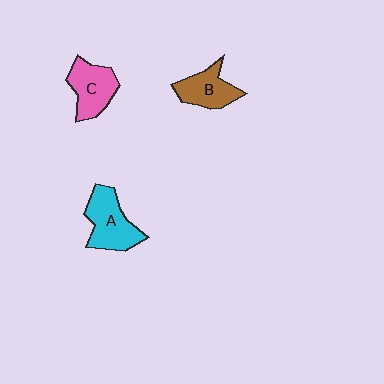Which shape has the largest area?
Shape A (cyan).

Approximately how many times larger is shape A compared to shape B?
Approximately 1.3 times.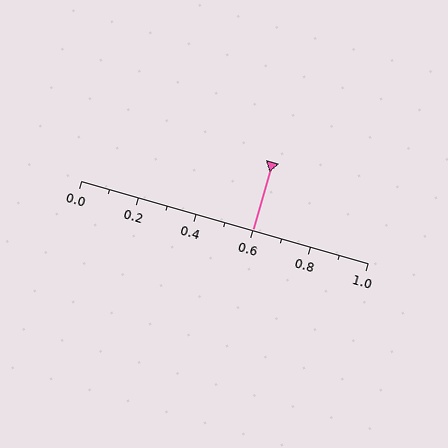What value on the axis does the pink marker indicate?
The marker indicates approximately 0.6.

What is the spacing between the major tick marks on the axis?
The major ticks are spaced 0.2 apart.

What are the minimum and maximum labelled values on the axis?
The axis runs from 0.0 to 1.0.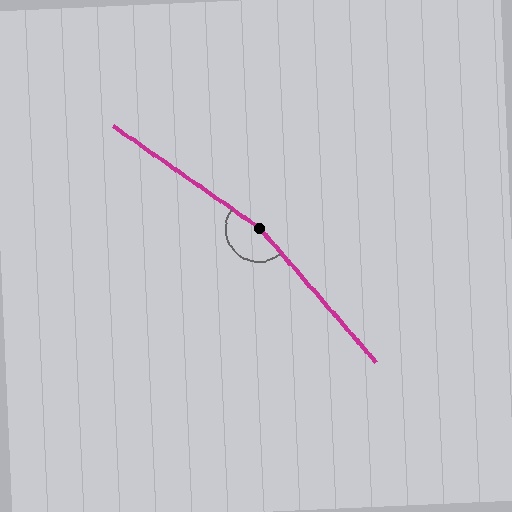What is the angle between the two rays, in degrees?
Approximately 166 degrees.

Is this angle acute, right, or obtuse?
It is obtuse.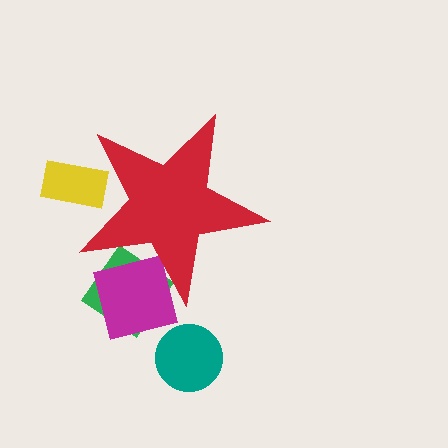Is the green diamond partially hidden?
Yes, the green diamond is partially hidden behind the red star.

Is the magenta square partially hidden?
Yes, the magenta square is partially hidden behind the red star.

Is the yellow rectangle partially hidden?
Yes, the yellow rectangle is partially hidden behind the red star.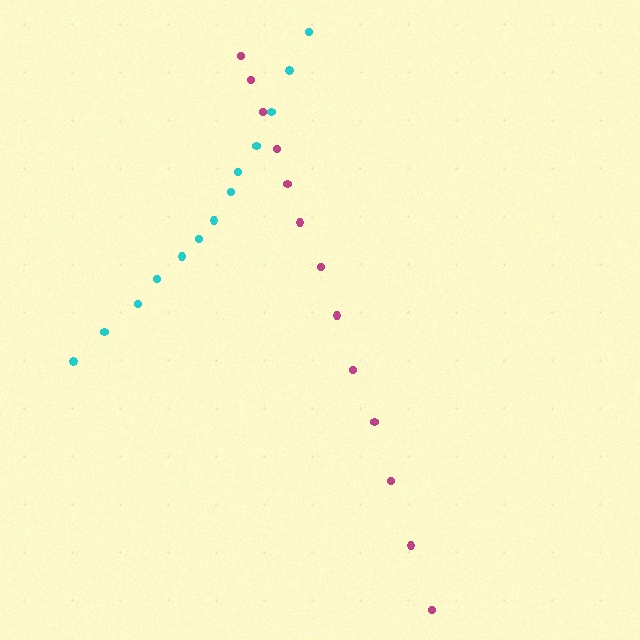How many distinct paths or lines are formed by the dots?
There are 2 distinct paths.